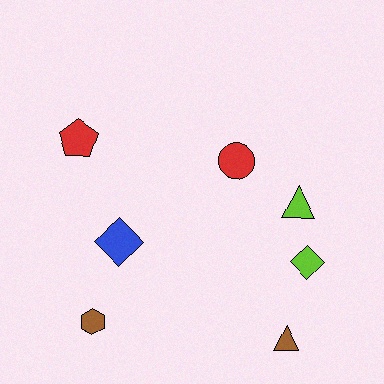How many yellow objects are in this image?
There are no yellow objects.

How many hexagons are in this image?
There is 1 hexagon.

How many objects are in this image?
There are 7 objects.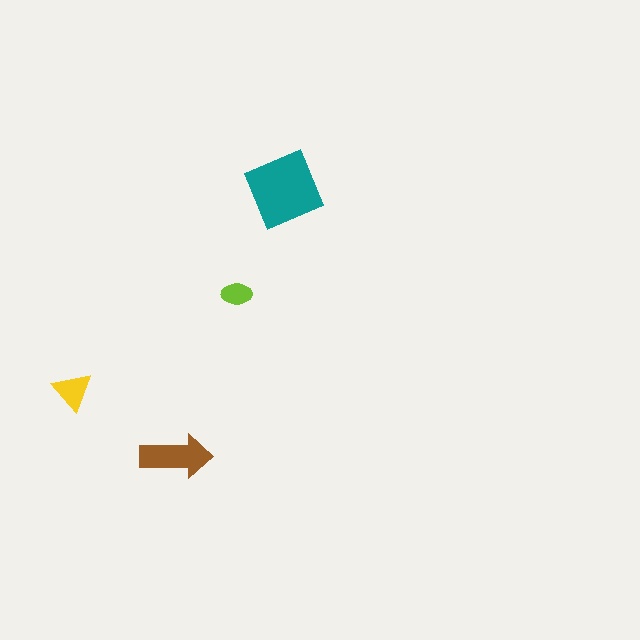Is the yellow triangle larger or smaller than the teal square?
Smaller.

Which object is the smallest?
The lime ellipse.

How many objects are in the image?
There are 4 objects in the image.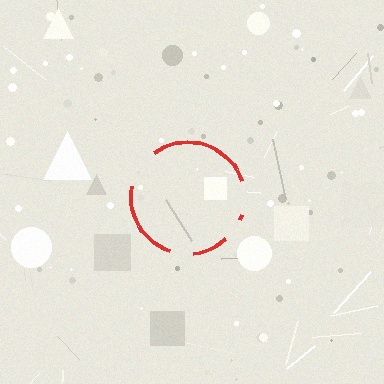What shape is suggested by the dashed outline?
The dashed outline suggests a circle.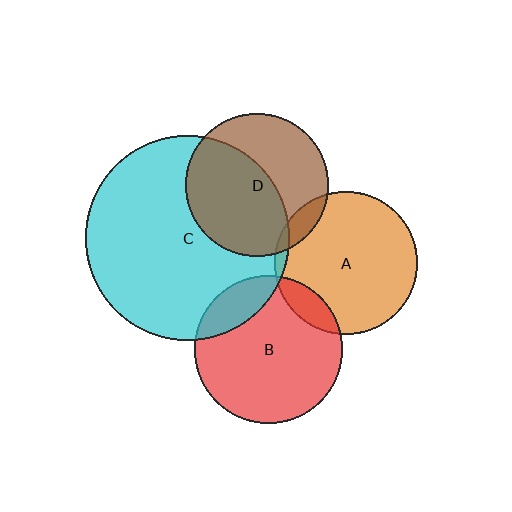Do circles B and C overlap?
Yes.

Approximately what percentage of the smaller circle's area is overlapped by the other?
Approximately 15%.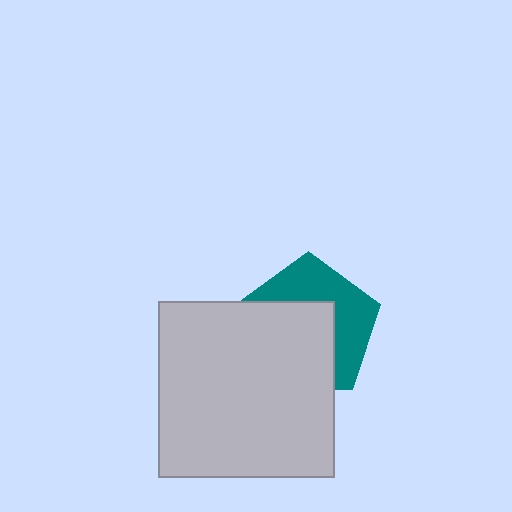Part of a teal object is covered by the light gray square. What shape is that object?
It is a pentagon.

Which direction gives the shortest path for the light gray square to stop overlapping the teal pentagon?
Moving toward the lower-left gives the shortest separation.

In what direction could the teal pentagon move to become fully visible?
The teal pentagon could move toward the upper-right. That would shift it out from behind the light gray square entirely.